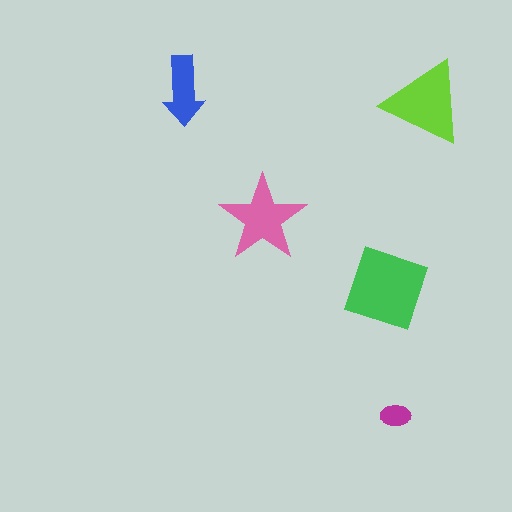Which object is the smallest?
The magenta ellipse.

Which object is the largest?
The green diamond.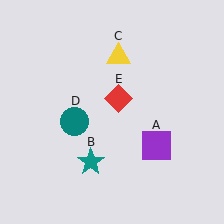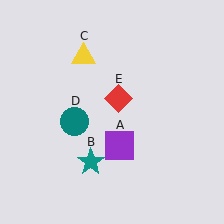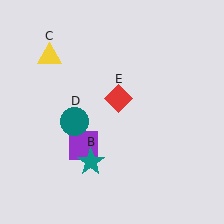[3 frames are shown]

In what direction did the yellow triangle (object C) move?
The yellow triangle (object C) moved left.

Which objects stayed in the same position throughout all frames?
Teal star (object B) and teal circle (object D) and red diamond (object E) remained stationary.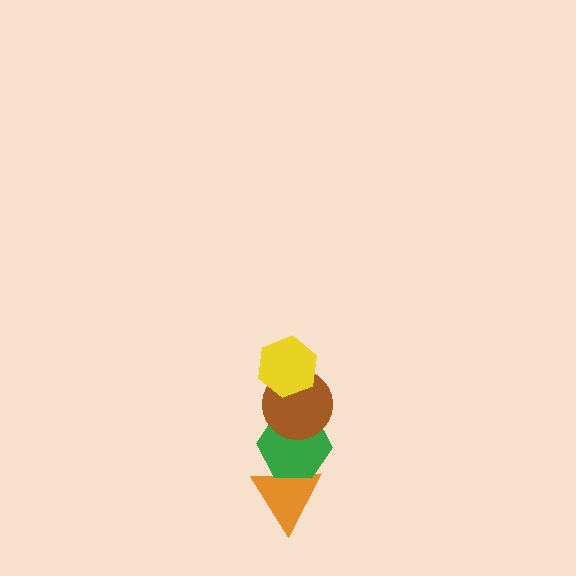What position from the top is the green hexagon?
The green hexagon is 3rd from the top.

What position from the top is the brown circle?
The brown circle is 2nd from the top.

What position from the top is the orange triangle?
The orange triangle is 4th from the top.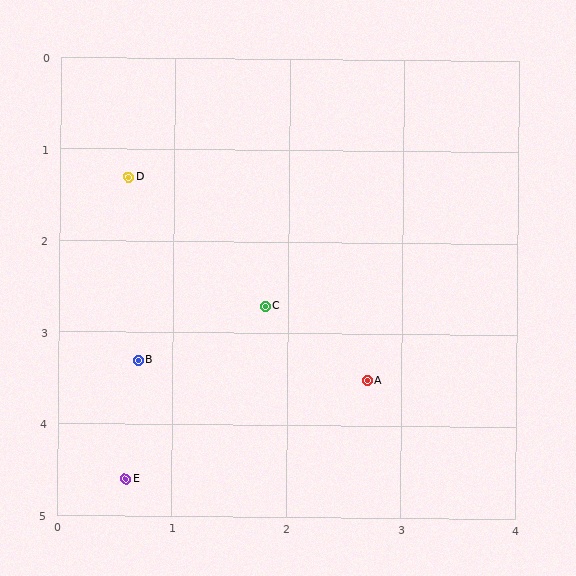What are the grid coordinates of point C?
Point C is at approximately (1.8, 2.7).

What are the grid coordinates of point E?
Point E is at approximately (0.6, 4.6).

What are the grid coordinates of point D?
Point D is at approximately (0.6, 1.3).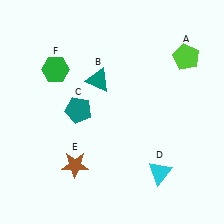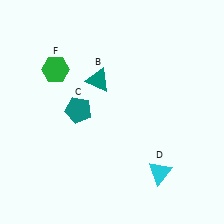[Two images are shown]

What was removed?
The brown star (E), the lime pentagon (A) were removed in Image 2.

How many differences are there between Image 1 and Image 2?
There are 2 differences between the two images.